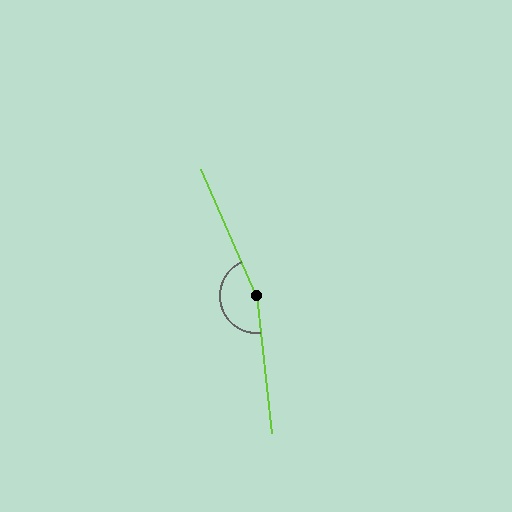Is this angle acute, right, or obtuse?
It is obtuse.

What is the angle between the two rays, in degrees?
Approximately 163 degrees.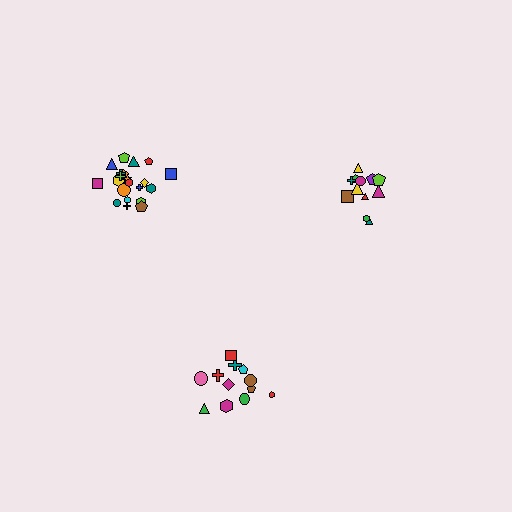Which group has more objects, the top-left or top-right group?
The top-left group.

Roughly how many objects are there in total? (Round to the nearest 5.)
Roughly 45 objects in total.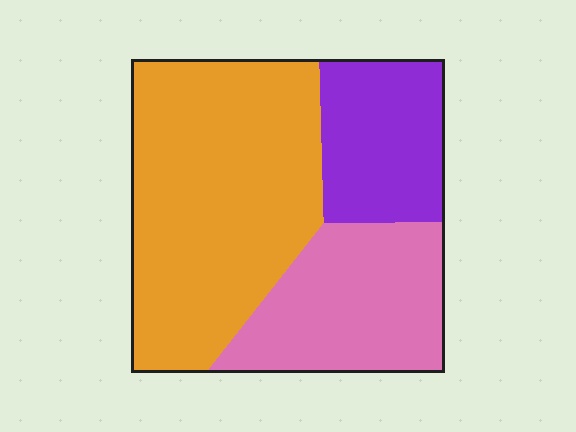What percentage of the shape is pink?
Pink covers 27% of the shape.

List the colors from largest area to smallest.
From largest to smallest: orange, pink, purple.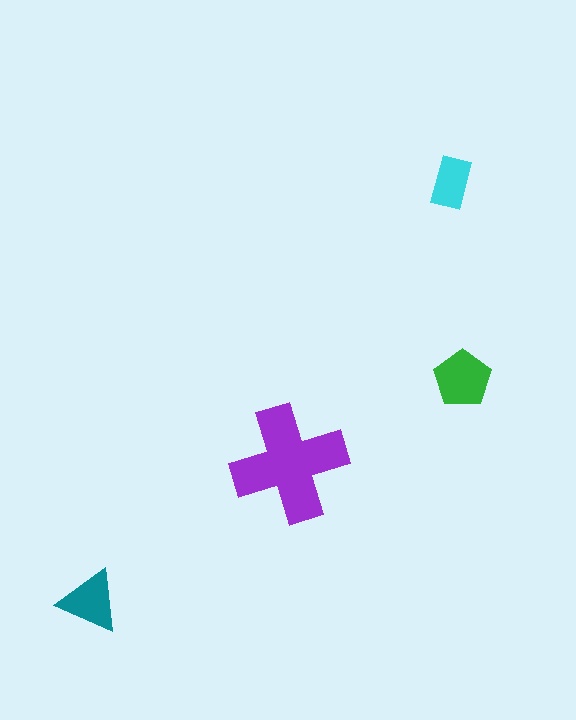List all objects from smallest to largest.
The cyan rectangle, the teal triangle, the green pentagon, the purple cross.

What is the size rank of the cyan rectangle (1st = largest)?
4th.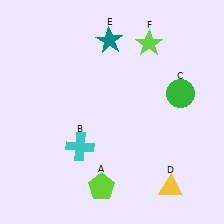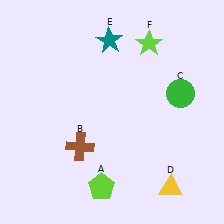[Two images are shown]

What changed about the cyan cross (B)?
In Image 1, B is cyan. In Image 2, it changed to brown.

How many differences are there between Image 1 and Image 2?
There is 1 difference between the two images.